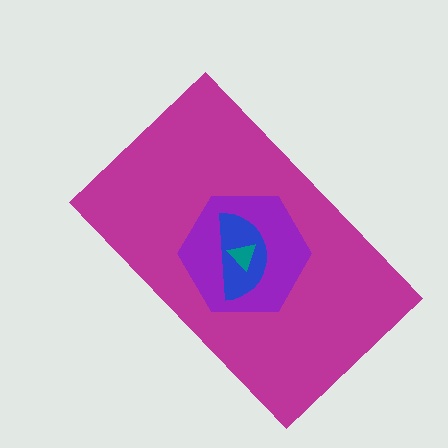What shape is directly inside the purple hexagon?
The blue semicircle.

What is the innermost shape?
The teal triangle.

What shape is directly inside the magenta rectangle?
The purple hexagon.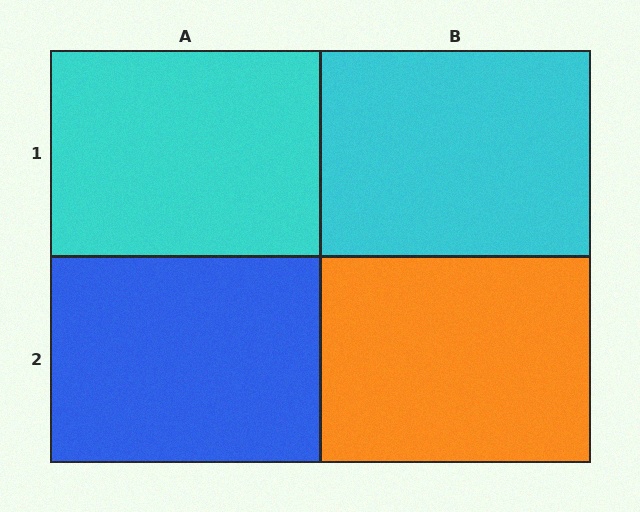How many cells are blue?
1 cell is blue.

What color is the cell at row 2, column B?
Orange.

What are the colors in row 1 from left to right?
Cyan, cyan.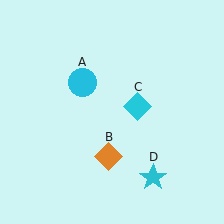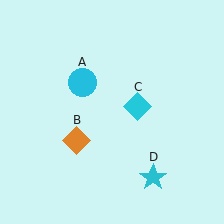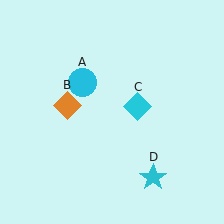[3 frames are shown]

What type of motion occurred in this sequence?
The orange diamond (object B) rotated clockwise around the center of the scene.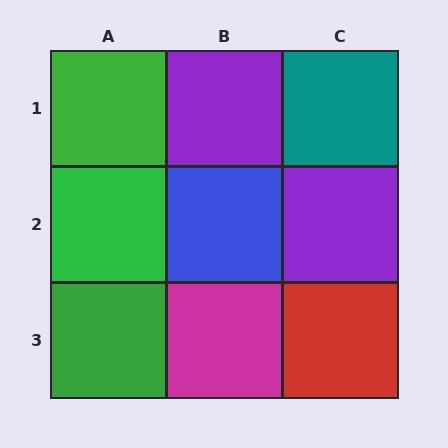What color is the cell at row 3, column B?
Magenta.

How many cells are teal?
1 cell is teal.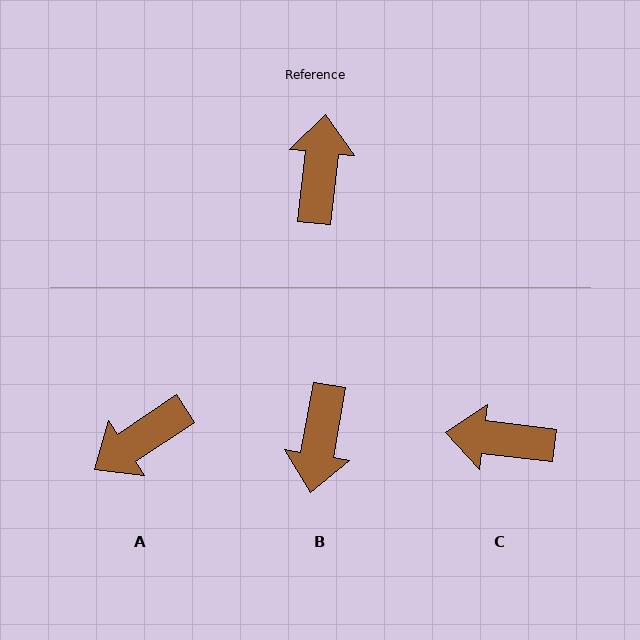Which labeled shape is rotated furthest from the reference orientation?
B, about 176 degrees away.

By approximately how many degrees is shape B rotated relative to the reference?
Approximately 176 degrees counter-clockwise.